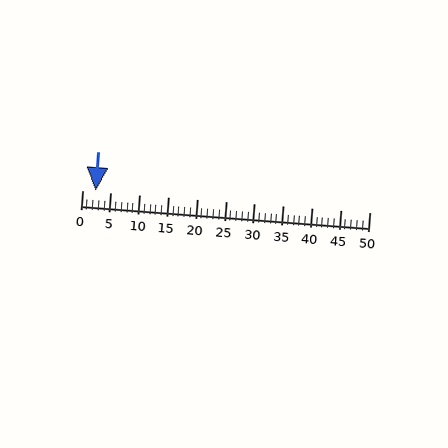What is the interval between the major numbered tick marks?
The major tick marks are spaced 5 units apart.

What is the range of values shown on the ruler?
The ruler shows values from 0 to 50.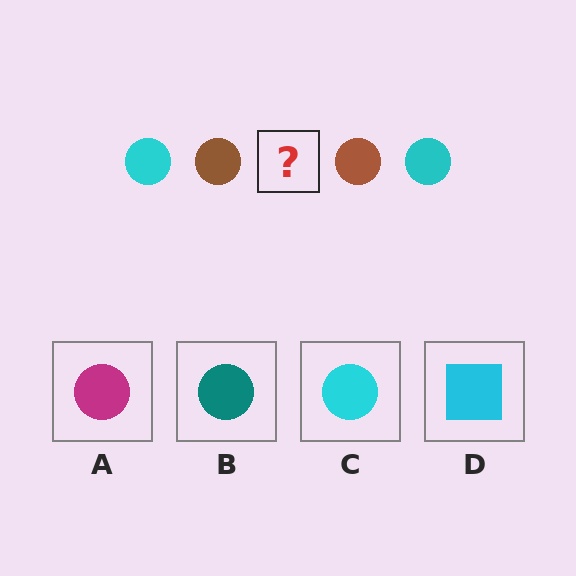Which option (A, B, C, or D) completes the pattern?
C.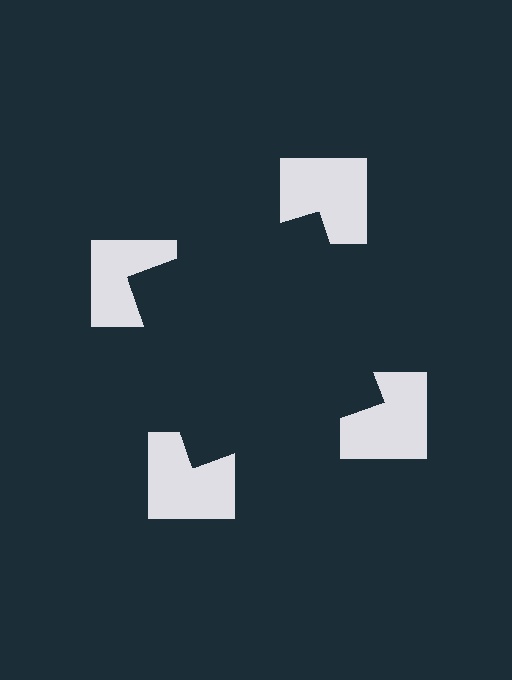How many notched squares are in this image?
There are 4 — one at each vertex of the illusory square.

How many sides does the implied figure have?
4 sides.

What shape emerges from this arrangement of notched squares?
An illusory square — its edges are inferred from the aligned wedge cuts in the notched squares, not physically drawn.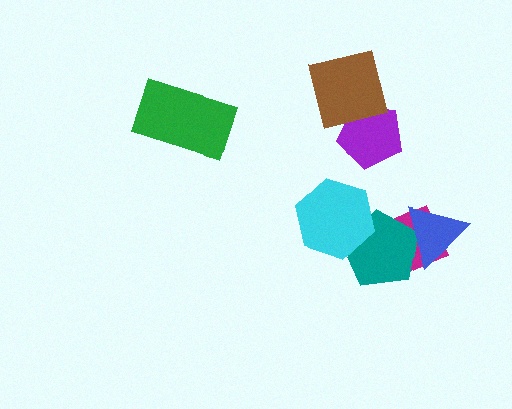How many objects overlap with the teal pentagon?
3 objects overlap with the teal pentagon.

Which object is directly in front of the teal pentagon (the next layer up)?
The cyan hexagon is directly in front of the teal pentagon.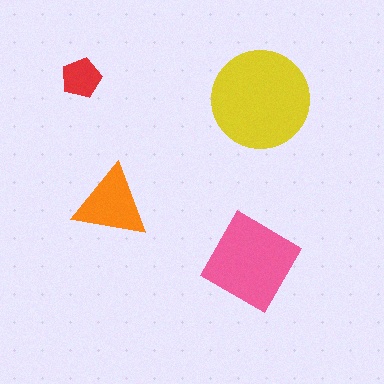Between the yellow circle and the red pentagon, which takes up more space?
The yellow circle.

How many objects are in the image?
There are 4 objects in the image.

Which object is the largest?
The yellow circle.